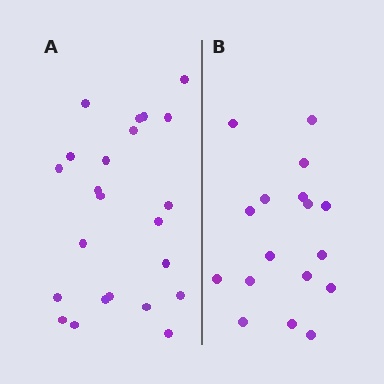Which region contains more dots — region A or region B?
Region A (the left region) has more dots.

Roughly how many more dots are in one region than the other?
Region A has about 6 more dots than region B.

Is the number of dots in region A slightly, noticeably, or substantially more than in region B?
Region A has noticeably more, but not dramatically so. The ratio is roughly 1.4 to 1.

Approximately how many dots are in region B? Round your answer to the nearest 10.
About 20 dots. (The exact count is 17, which rounds to 20.)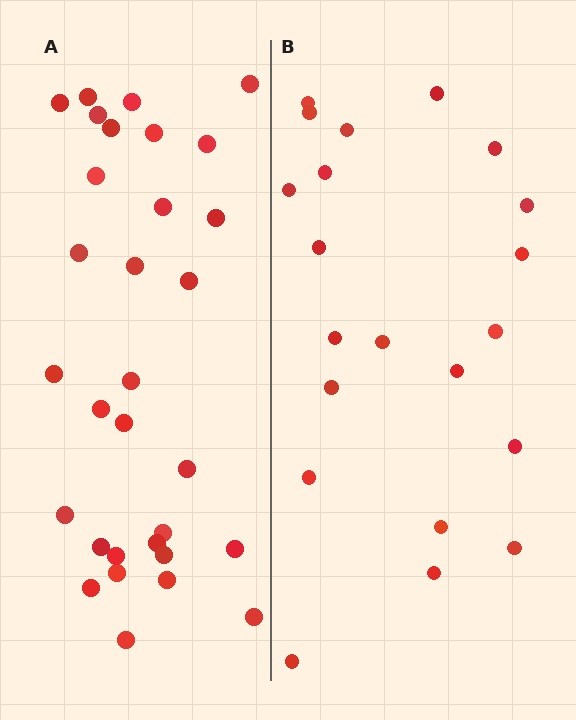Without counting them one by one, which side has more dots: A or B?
Region A (the left region) has more dots.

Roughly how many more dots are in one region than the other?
Region A has roughly 10 or so more dots than region B.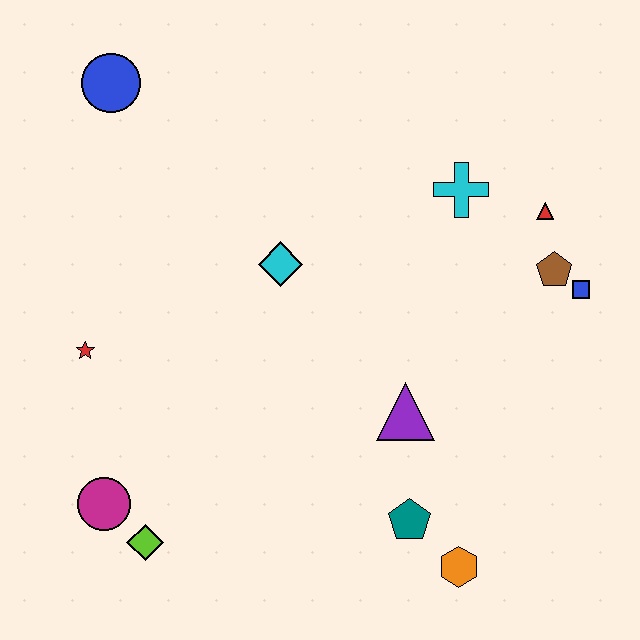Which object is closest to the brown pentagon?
The blue square is closest to the brown pentagon.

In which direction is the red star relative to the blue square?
The red star is to the left of the blue square.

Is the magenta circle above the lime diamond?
Yes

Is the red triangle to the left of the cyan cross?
No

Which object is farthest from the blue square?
The magenta circle is farthest from the blue square.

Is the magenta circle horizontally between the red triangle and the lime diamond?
No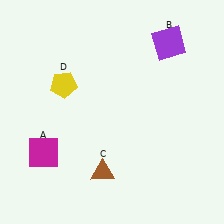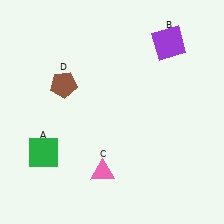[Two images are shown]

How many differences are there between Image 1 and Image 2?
There are 3 differences between the two images.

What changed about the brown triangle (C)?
In Image 1, C is brown. In Image 2, it changed to pink.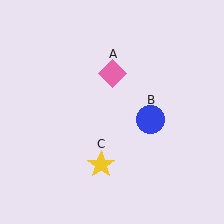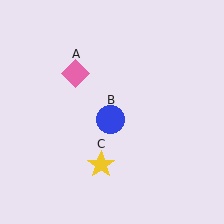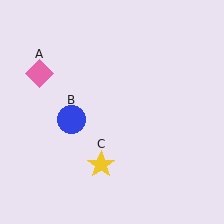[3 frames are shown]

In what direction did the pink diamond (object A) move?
The pink diamond (object A) moved left.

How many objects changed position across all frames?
2 objects changed position: pink diamond (object A), blue circle (object B).